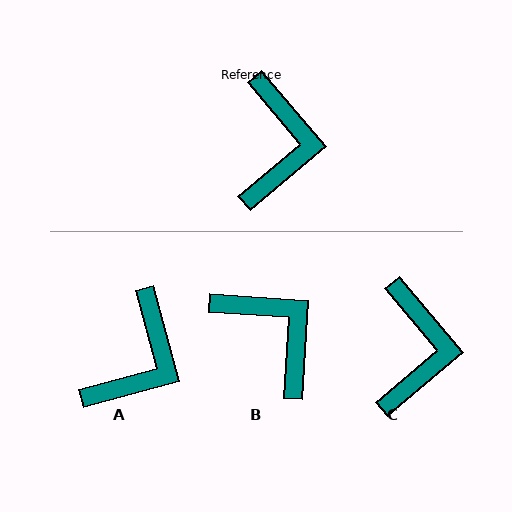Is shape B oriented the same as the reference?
No, it is off by about 46 degrees.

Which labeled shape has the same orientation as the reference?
C.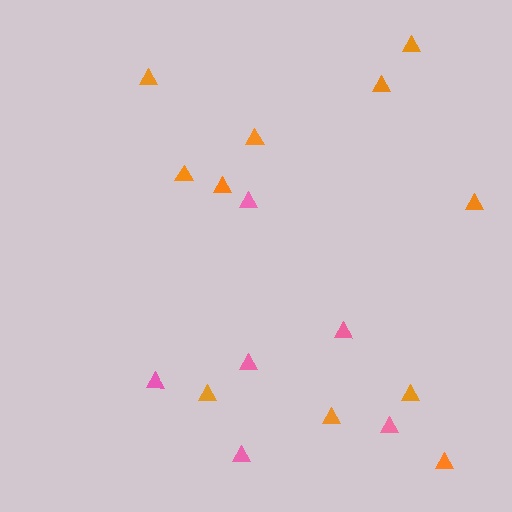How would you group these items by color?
There are 2 groups: one group of orange triangles (11) and one group of pink triangles (6).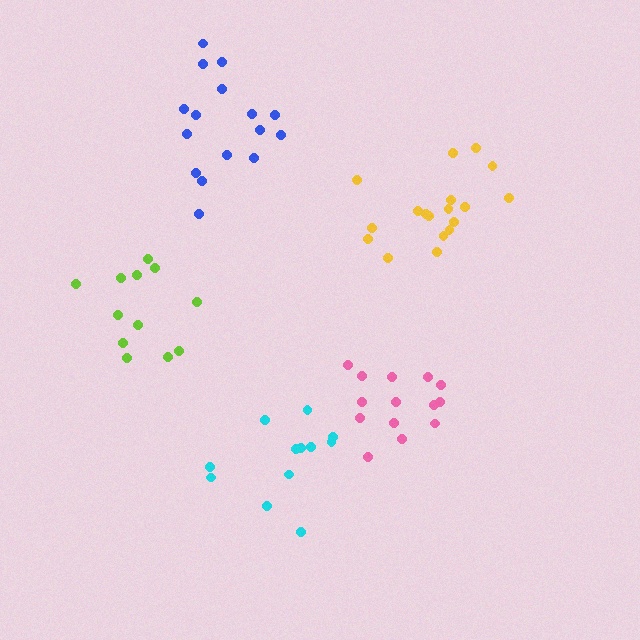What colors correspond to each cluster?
The clusters are colored: blue, cyan, lime, yellow, pink.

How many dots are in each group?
Group 1: 16 dots, Group 2: 12 dots, Group 3: 12 dots, Group 4: 18 dots, Group 5: 14 dots (72 total).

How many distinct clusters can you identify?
There are 5 distinct clusters.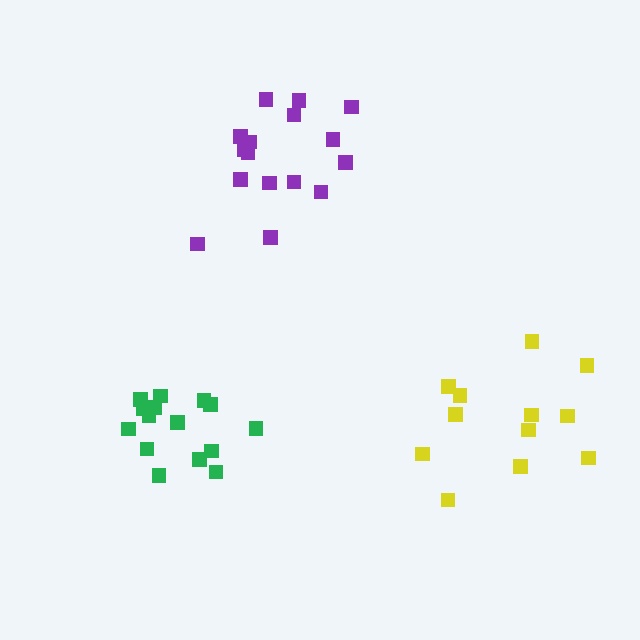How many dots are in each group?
Group 1: 12 dots, Group 2: 16 dots, Group 3: 15 dots (43 total).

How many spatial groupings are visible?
There are 3 spatial groupings.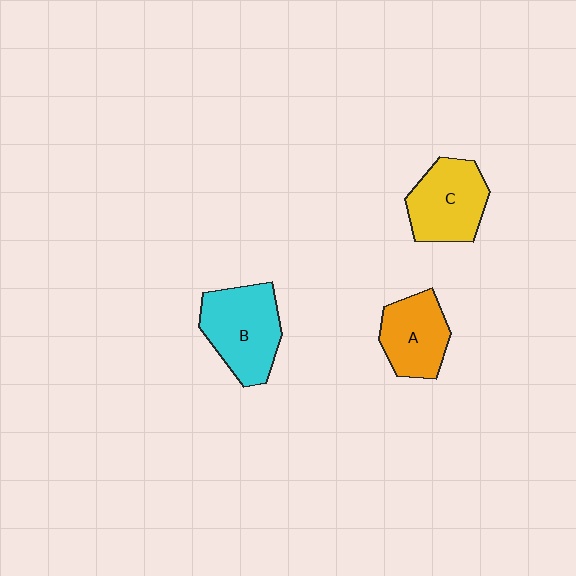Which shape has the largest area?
Shape B (cyan).